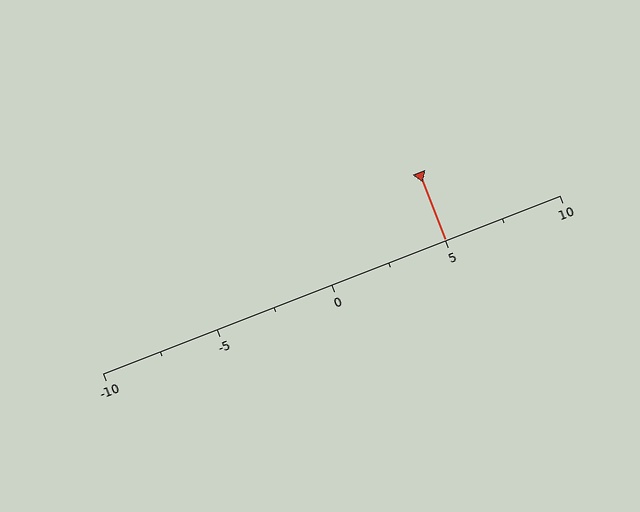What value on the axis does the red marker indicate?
The marker indicates approximately 5.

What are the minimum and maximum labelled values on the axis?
The axis runs from -10 to 10.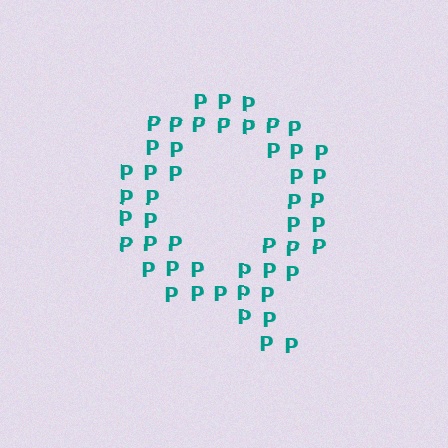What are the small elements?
The small elements are letter P's.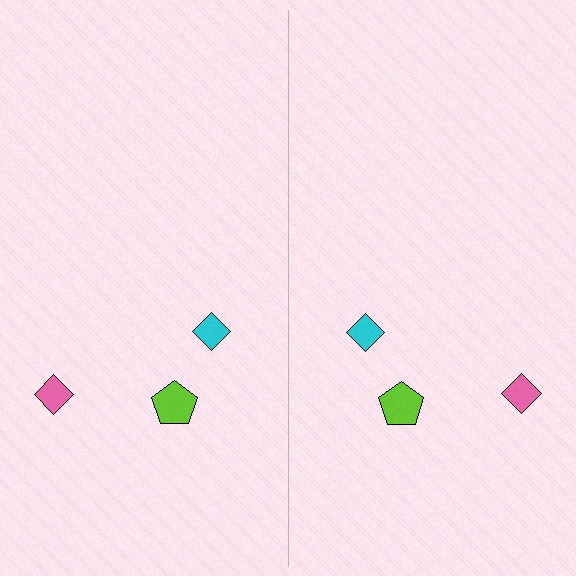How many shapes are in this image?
There are 6 shapes in this image.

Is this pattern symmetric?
Yes, this pattern has bilateral (reflection) symmetry.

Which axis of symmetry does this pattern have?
The pattern has a vertical axis of symmetry running through the center of the image.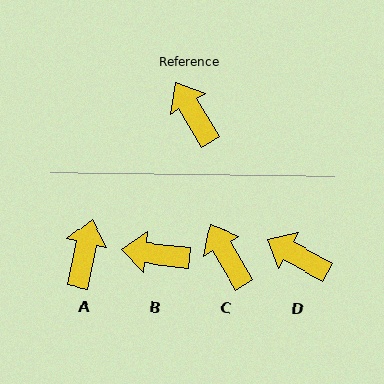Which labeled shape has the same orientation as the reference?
C.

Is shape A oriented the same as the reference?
No, it is off by about 42 degrees.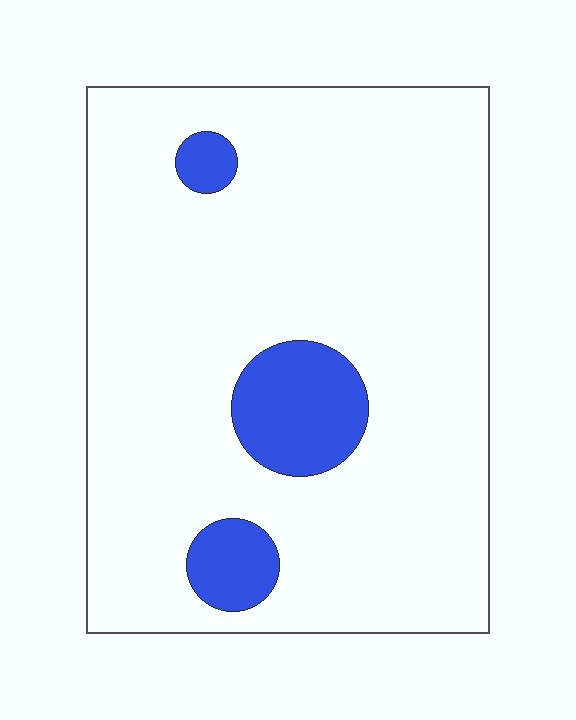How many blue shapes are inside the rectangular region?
3.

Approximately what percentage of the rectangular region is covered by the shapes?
Approximately 10%.